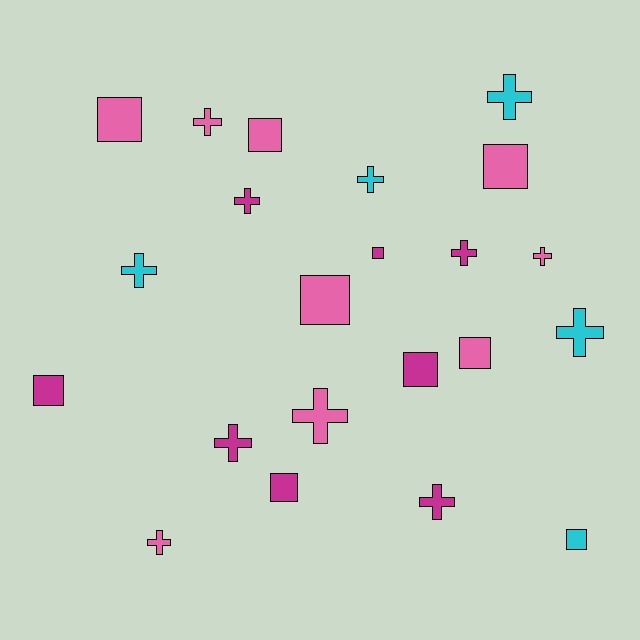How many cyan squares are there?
There is 1 cyan square.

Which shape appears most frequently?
Cross, with 12 objects.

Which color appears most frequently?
Pink, with 9 objects.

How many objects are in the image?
There are 22 objects.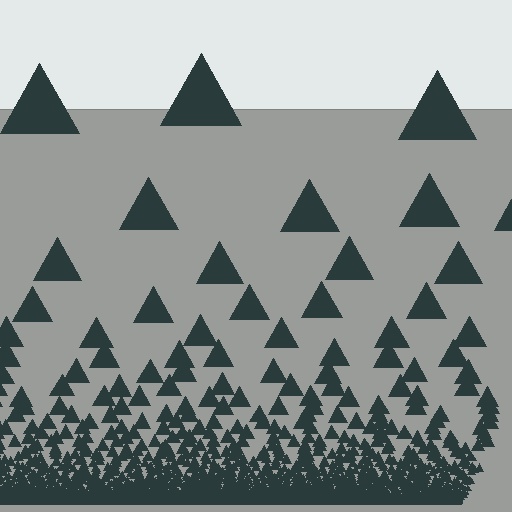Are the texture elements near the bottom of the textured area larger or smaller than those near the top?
Smaller. The gradient is inverted — elements near the bottom are smaller and denser.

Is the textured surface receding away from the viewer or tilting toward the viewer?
The surface appears to tilt toward the viewer. Texture elements get larger and sparser toward the top.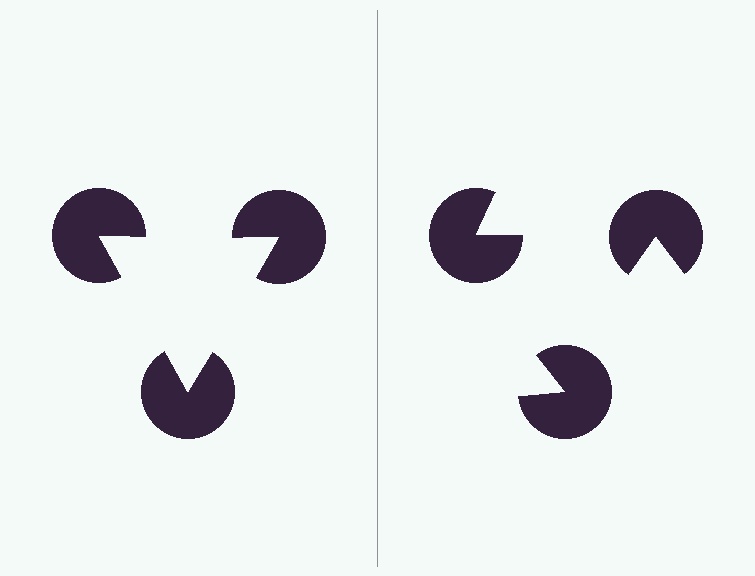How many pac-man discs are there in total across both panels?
6 — 3 on each side.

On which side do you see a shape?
An illusory triangle appears on the left side. On the right side the wedge cuts are rotated, so no coherent shape forms.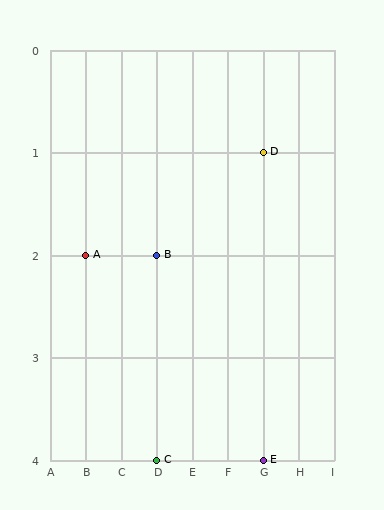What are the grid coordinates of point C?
Point C is at grid coordinates (D, 4).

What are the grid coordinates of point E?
Point E is at grid coordinates (G, 4).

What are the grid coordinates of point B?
Point B is at grid coordinates (D, 2).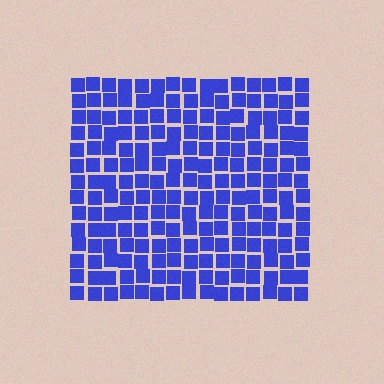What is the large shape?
The large shape is a square.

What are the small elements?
The small elements are squares.